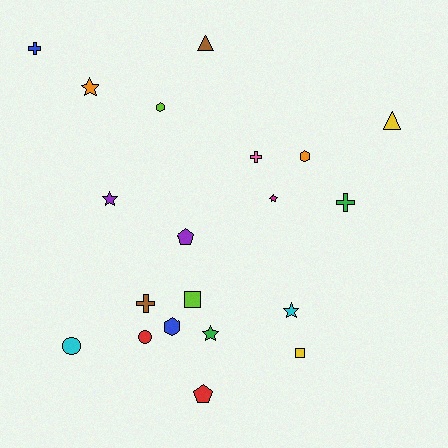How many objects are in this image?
There are 20 objects.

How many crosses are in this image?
There are 4 crosses.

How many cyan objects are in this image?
There are 2 cyan objects.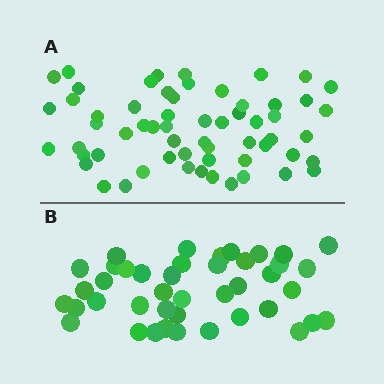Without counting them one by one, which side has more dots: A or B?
Region A (the top region) has more dots.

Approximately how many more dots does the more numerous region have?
Region A has approximately 20 more dots than region B.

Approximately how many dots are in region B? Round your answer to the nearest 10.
About 40 dots. (The exact count is 42, which rounds to 40.)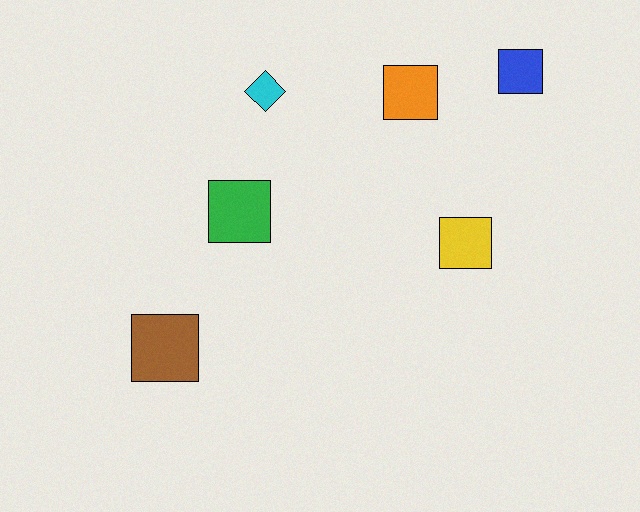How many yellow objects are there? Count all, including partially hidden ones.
There is 1 yellow object.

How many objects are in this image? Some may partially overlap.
There are 6 objects.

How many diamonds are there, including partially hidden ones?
There is 1 diamond.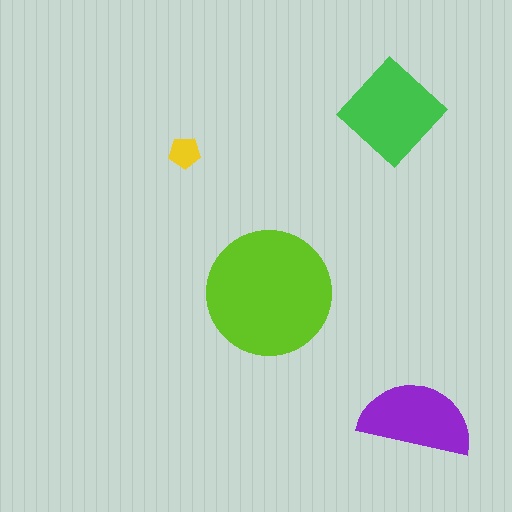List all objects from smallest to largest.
The yellow pentagon, the purple semicircle, the green diamond, the lime circle.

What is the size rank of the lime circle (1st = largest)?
1st.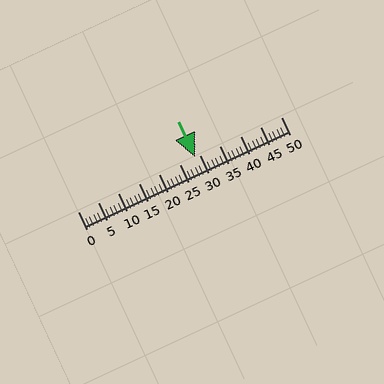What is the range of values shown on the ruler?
The ruler shows values from 0 to 50.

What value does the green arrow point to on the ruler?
The green arrow points to approximately 29.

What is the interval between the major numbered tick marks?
The major tick marks are spaced 5 units apart.